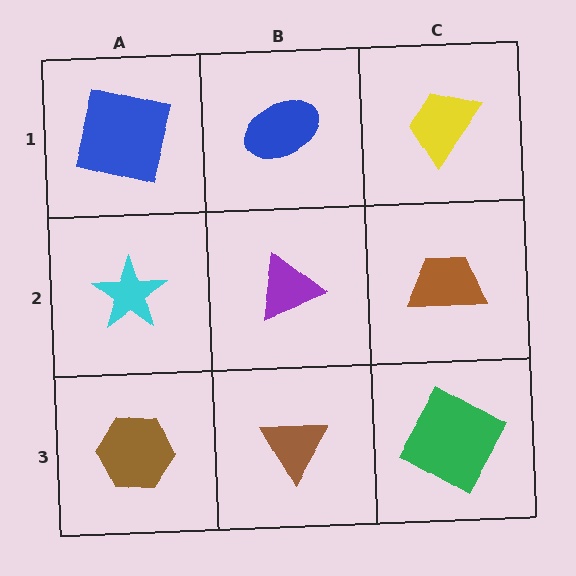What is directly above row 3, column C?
A brown trapezoid.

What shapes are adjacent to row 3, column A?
A cyan star (row 2, column A), a brown triangle (row 3, column B).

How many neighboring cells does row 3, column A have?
2.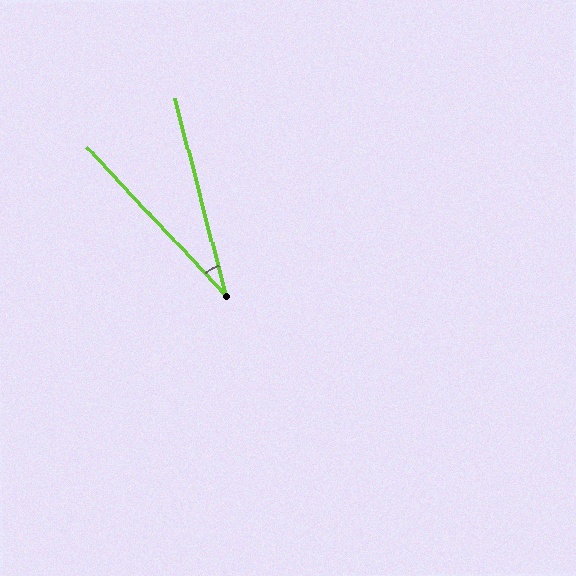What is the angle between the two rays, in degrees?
Approximately 29 degrees.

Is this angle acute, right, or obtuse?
It is acute.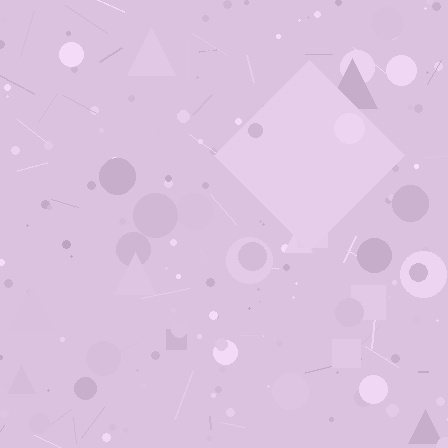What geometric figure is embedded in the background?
A diamond is embedded in the background.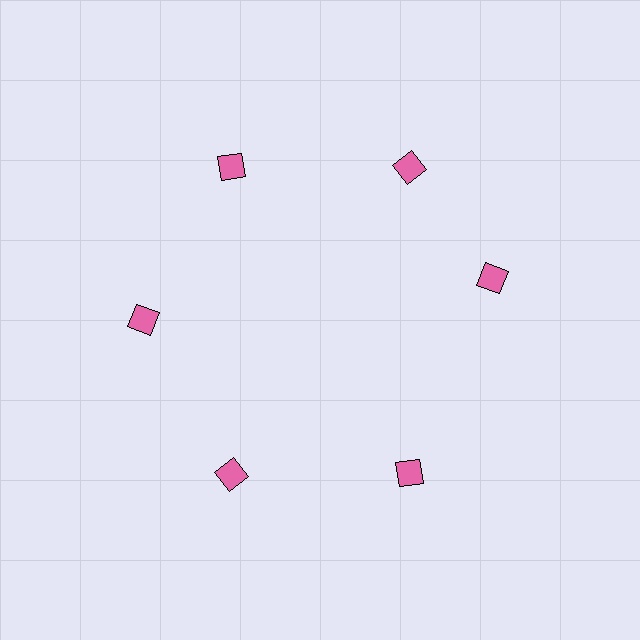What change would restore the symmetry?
The symmetry would be restored by rotating it back into even spacing with its neighbors so that all 6 squares sit at equal angles and equal distance from the center.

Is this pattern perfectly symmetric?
No. The 6 pink squares are arranged in a ring, but one element near the 3 o'clock position is rotated out of alignment along the ring, breaking the 6-fold rotational symmetry.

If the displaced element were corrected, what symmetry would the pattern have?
It would have 6-fold rotational symmetry — the pattern would map onto itself every 60 degrees.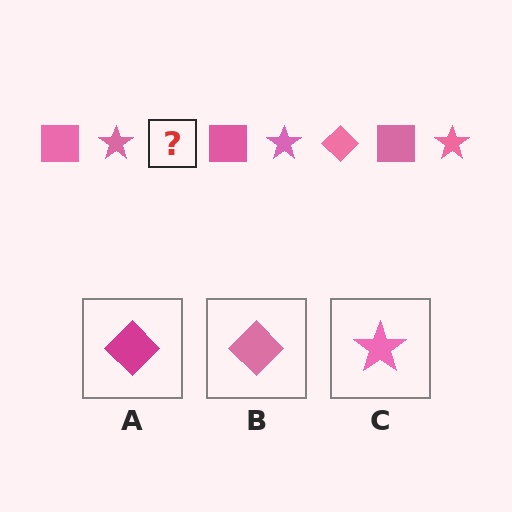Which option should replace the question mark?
Option B.